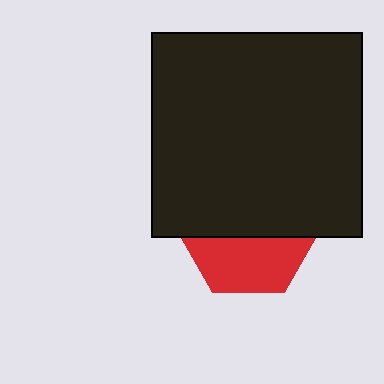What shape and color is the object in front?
The object in front is a black rectangle.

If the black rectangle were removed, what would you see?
You would see the complete red hexagon.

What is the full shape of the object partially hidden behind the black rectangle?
The partially hidden object is a red hexagon.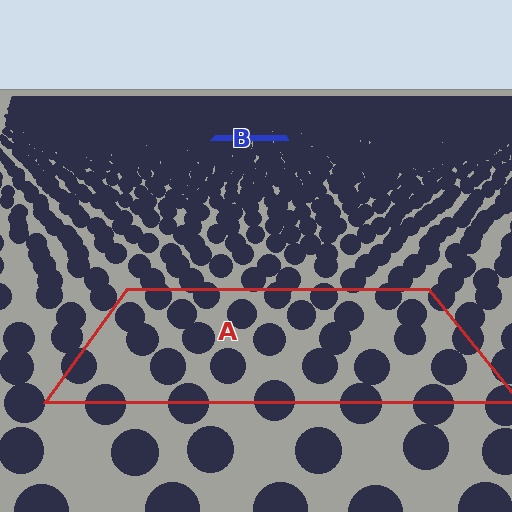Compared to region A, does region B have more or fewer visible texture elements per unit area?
Region B has more texture elements per unit area — they are packed more densely because it is farther away.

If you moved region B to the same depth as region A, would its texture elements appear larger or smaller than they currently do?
They would appear larger. At a closer depth, the same texture elements are projected at a bigger on-screen size.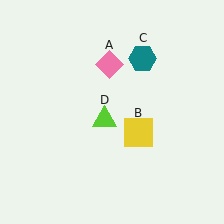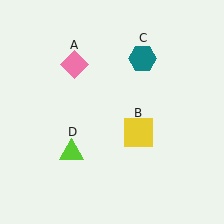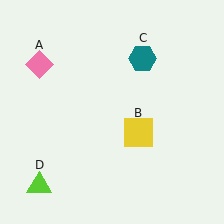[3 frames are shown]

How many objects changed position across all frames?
2 objects changed position: pink diamond (object A), lime triangle (object D).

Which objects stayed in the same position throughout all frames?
Yellow square (object B) and teal hexagon (object C) remained stationary.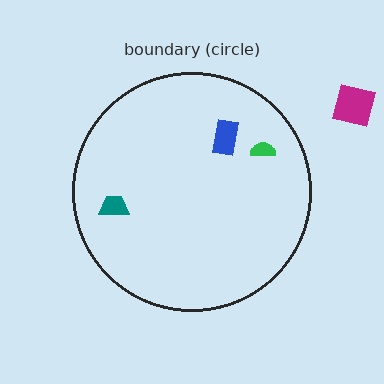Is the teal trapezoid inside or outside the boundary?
Inside.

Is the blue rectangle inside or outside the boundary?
Inside.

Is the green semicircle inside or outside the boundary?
Inside.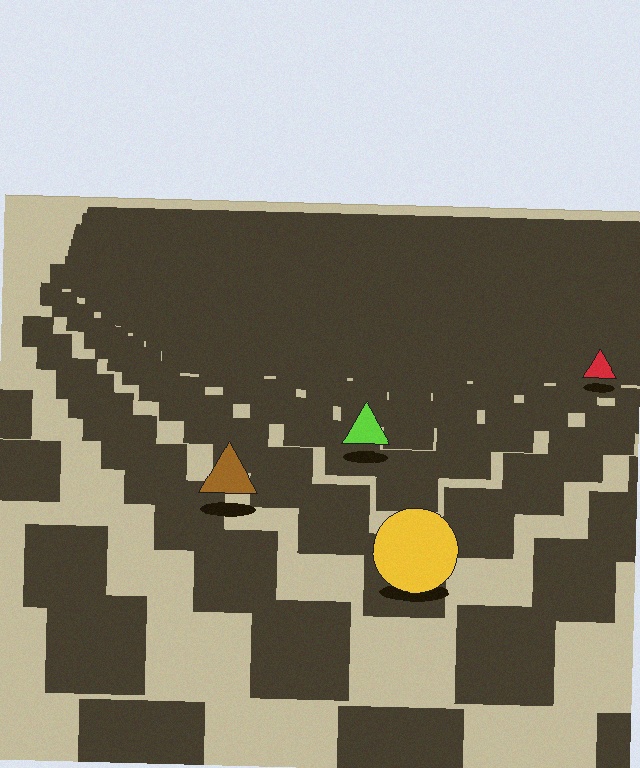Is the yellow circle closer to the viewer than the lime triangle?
Yes. The yellow circle is closer — you can tell from the texture gradient: the ground texture is coarser near it.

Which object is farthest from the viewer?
The red triangle is farthest from the viewer. It appears smaller and the ground texture around it is denser.